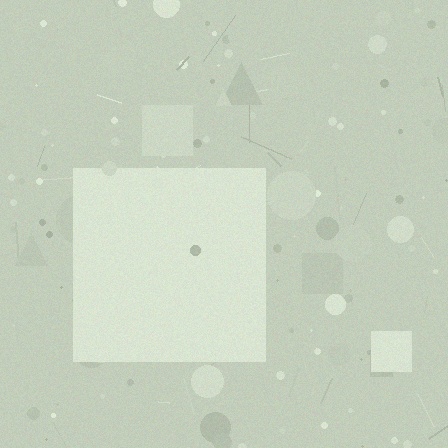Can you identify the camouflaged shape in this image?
The camouflaged shape is a square.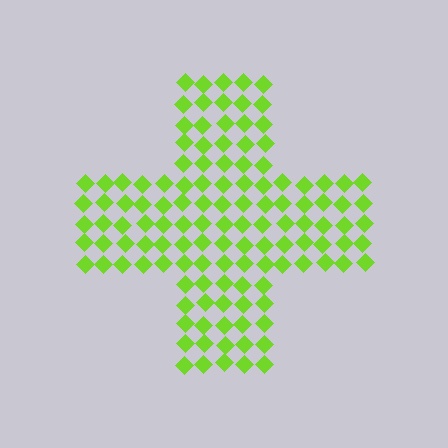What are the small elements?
The small elements are diamonds.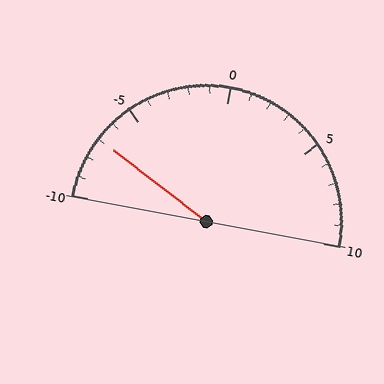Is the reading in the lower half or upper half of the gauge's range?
The reading is in the lower half of the range (-10 to 10).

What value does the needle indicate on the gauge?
The needle indicates approximately -7.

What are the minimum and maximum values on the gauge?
The gauge ranges from -10 to 10.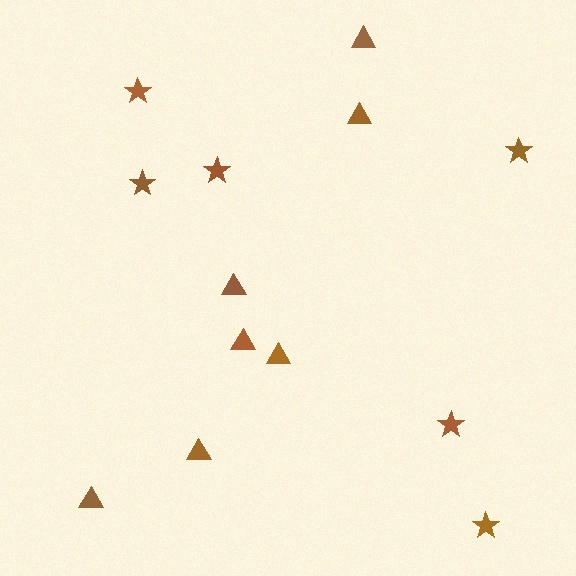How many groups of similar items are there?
There are 2 groups: one group of stars (6) and one group of triangles (7).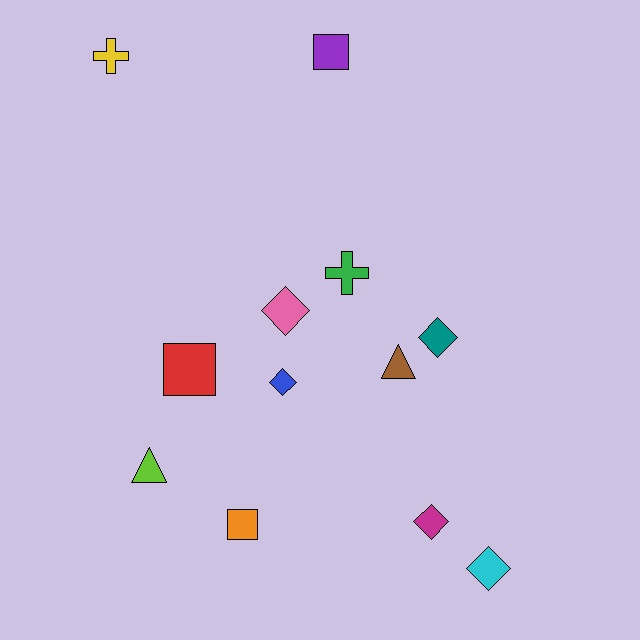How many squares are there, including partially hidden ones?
There are 3 squares.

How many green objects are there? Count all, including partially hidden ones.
There is 1 green object.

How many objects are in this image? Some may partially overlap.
There are 12 objects.